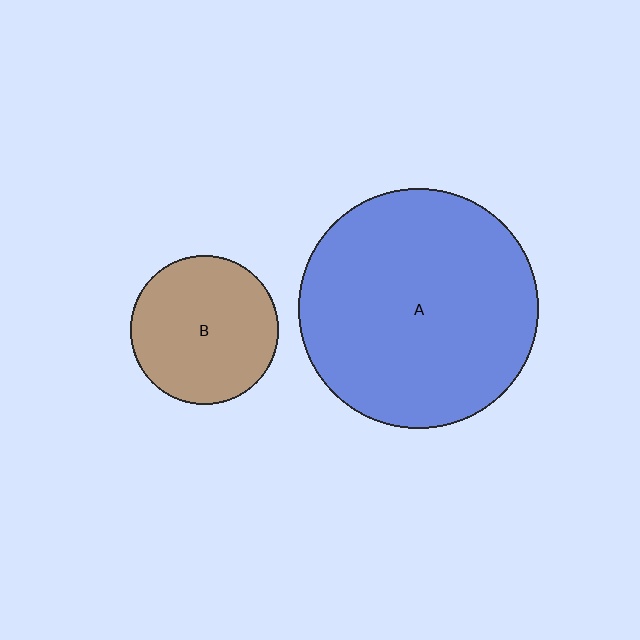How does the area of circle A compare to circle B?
Approximately 2.6 times.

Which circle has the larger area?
Circle A (blue).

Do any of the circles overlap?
No, none of the circles overlap.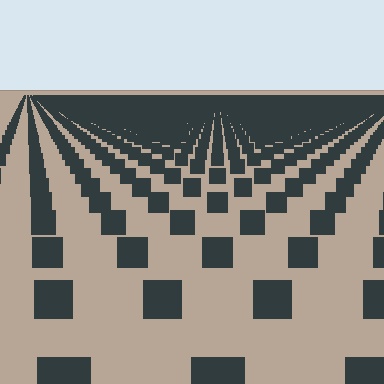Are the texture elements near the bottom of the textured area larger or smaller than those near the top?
Larger. Near the bottom, elements are closer to the viewer and appear at a bigger on-screen size.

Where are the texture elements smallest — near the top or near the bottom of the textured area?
Near the top.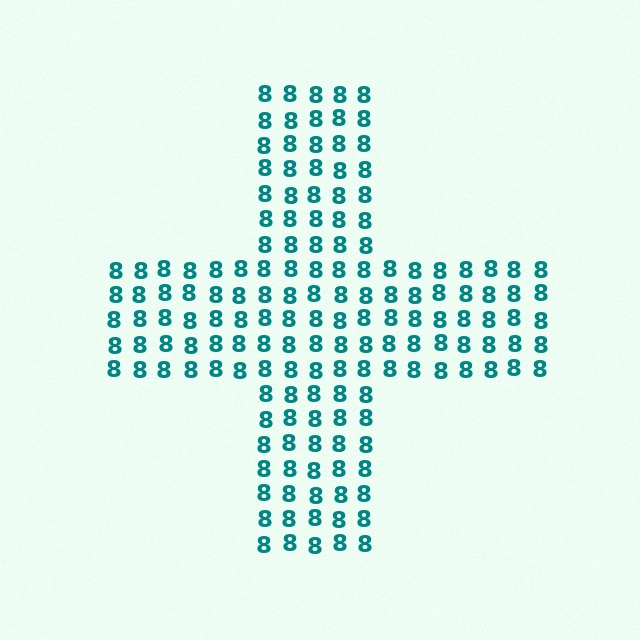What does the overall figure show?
The overall figure shows a cross.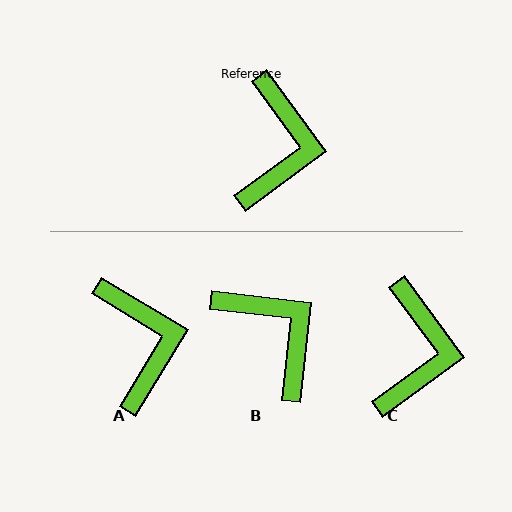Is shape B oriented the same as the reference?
No, it is off by about 47 degrees.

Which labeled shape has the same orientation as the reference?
C.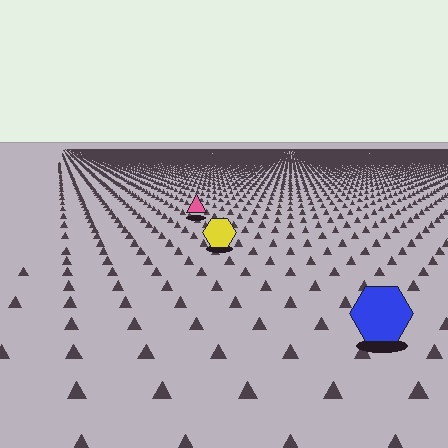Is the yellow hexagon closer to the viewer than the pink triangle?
Yes. The yellow hexagon is closer — you can tell from the texture gradient: the ground texture is coarser near it.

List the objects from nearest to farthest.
From nearest to farthest: the blue hexagon, the yellow hexagon, the pink triangle.